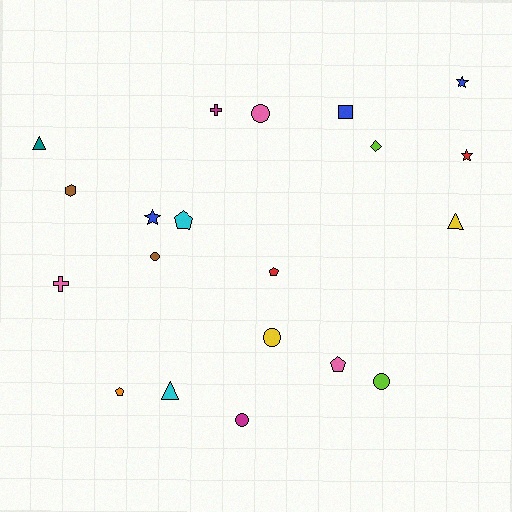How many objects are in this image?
There are 20 objects.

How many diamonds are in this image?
There is 1 diamond.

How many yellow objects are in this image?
There are 2 yellow objects.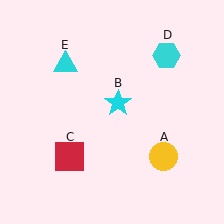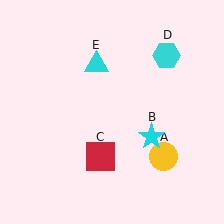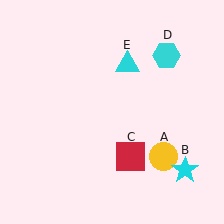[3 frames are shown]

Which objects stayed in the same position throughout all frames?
Yellow circle (object A) and cyan hexagon (object D) remained stationary.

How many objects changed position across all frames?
3 objects changed position: cyan star (object B), red square (object C), cyan triangle (object E).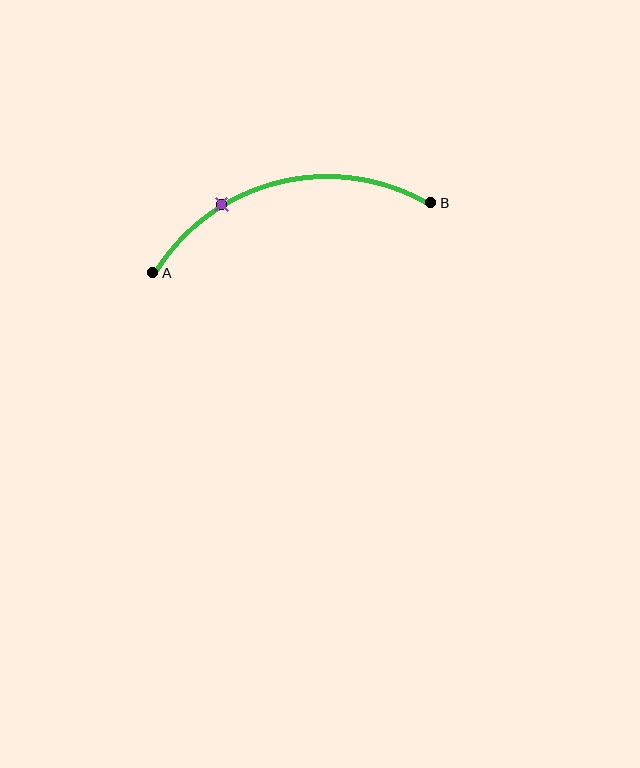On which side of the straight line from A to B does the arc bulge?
The arc bulges above the straight line connecting A and B.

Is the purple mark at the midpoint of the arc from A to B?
No. The purple mark lies on the arc but is closer to endpoint A. The arc midpoint would be at the point on the curve equidistant along the arc from both A and B.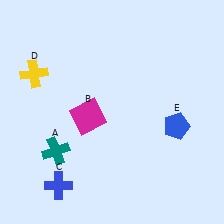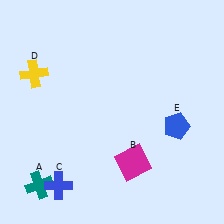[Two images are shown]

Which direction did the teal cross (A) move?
The teal cross (A) moved down.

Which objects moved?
The objects that moved are: the teal cross (A), the magenta square (B).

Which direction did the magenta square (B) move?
The magenta square (B) moved down.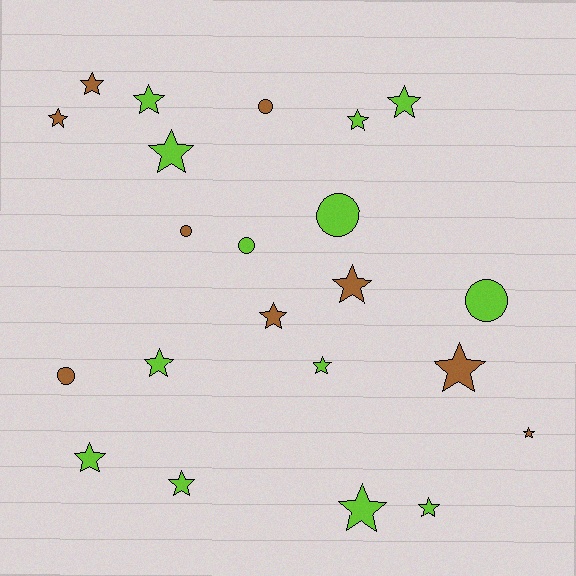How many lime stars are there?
There are 10 lime stars.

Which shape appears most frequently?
Star, with 16 objects.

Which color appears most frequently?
Lime, with 13 objects.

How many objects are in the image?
There are 22 objects.